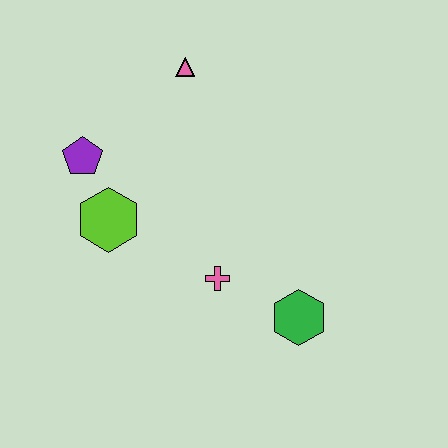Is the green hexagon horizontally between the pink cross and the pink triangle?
No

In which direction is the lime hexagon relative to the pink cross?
The lime hexagon is to the left of the pink cross.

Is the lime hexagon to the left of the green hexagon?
Yes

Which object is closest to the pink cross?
The green hexagon is closest to the pink cross.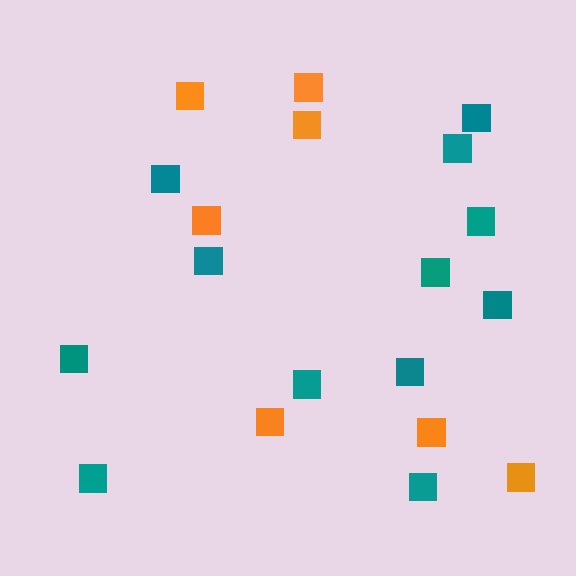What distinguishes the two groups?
There are 2 groups: one group of teal squares (12) and one group of orange squares (7).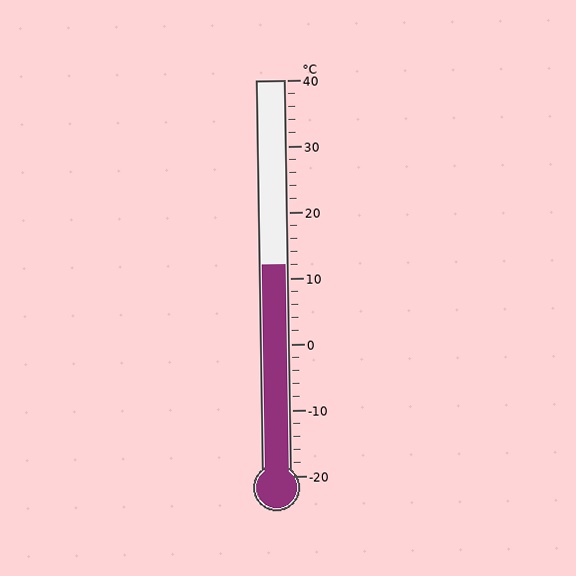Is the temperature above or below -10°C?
The temperature is above -10°C.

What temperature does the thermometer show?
The thermometer shows approximately 12°C.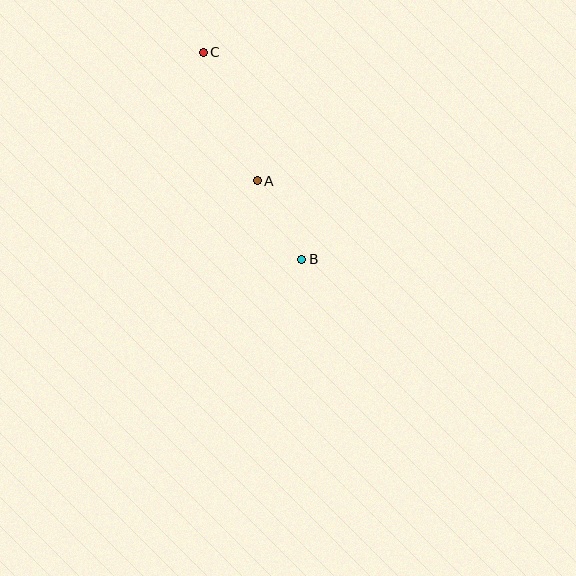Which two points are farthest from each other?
Points B and C are farthest from each other.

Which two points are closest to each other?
Points A and B are closest to each other.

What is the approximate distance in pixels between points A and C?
The distance between A and C is approximately 139 pixels.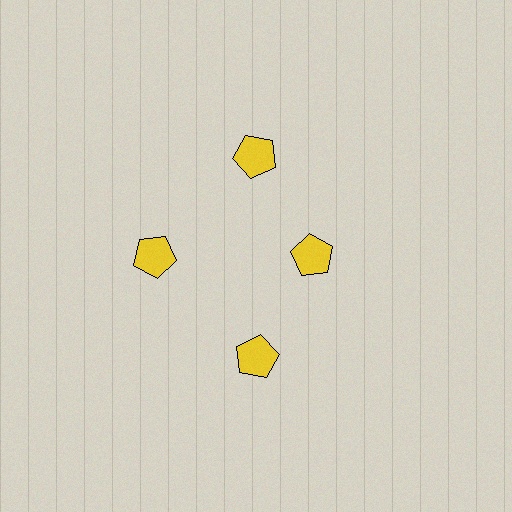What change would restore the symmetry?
The symmetry would be restored by moving it outward, back onto the ring so that all 4 pentagons sit at equal angles and equal distance from the center.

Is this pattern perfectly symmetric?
No. The 4 yellow pentagons are arranged in a ring, but one element near the 3 o'clock position is pulled inward toward the center, breaking the 4-fold rotational symmetry.